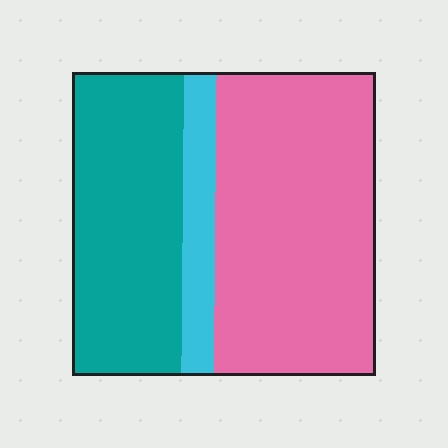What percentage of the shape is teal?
Teal takes up about three eighths (3/8) of the shape.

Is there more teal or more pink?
Pink.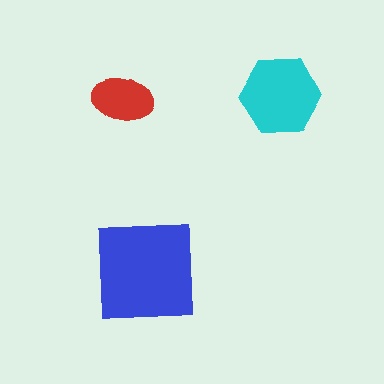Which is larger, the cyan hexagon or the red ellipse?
The cyan hexagon.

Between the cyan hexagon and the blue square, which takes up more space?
The blue square.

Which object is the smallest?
The red ellipse.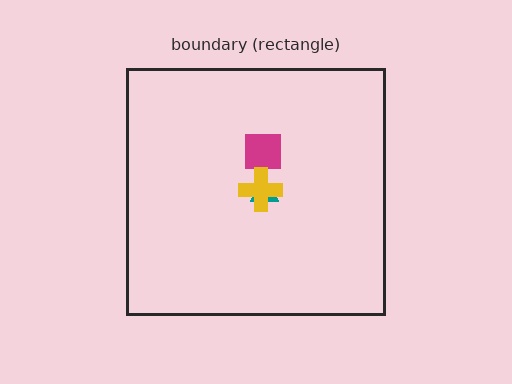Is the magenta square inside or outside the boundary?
Inside.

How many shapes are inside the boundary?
3 inside, 0 outside.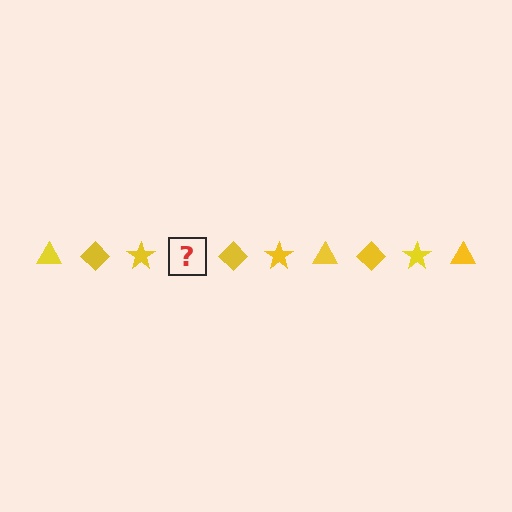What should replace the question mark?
The question mark should be replaced with a yellow triangle.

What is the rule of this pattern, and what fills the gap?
The rule is that the pattern cycles through triangle, diamond, star shapes in yellow. The gap should be filled with a yellow triangle.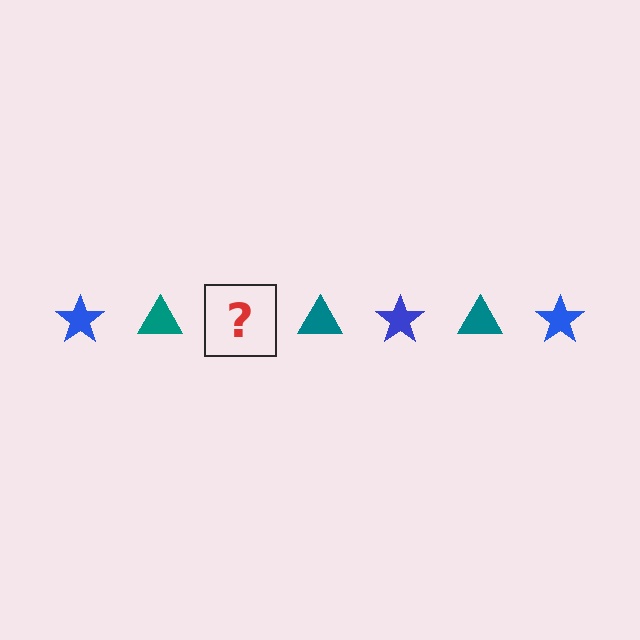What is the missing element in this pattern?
The missing element is a blue star.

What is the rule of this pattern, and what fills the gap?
The rule is that the pattern alternates between blue star and teal triangle. The gap should be filled with a blue star.